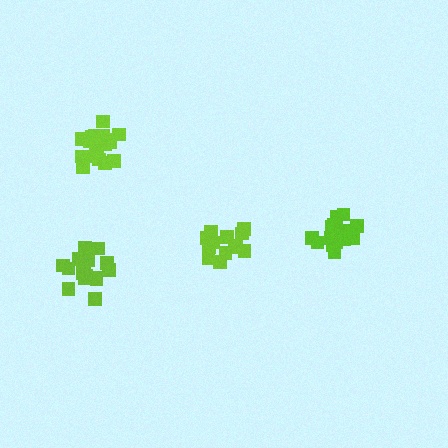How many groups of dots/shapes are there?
There are 4 groups.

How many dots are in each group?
Group 1: 17 dots, Group 2: 16 dots, Group 3: 18 dots, Group 4: 13 dots (64 total).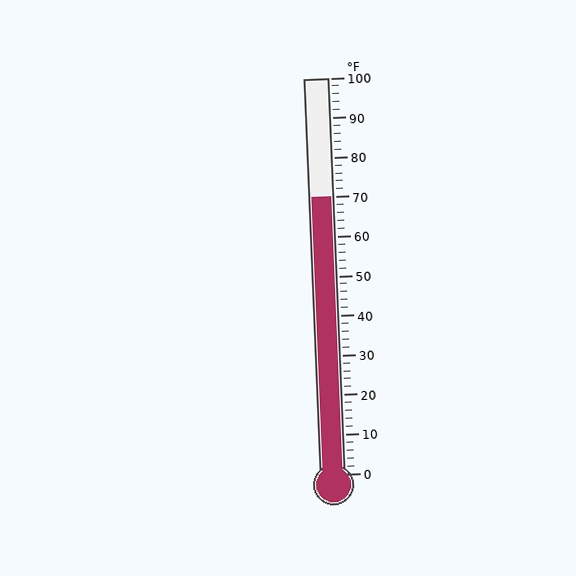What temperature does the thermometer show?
The thermometer shows approximately 70°F.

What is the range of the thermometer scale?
The thermometer scale ranges from 0°F to 100°F.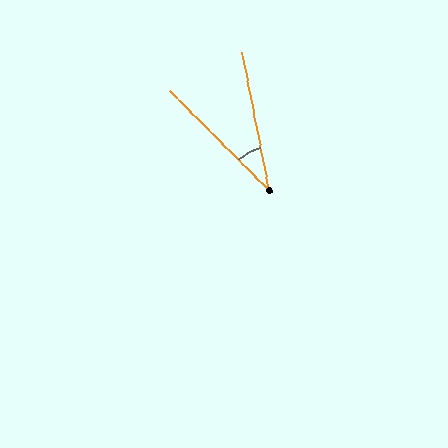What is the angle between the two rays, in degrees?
Approximately 34 degrees.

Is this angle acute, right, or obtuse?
It is acute.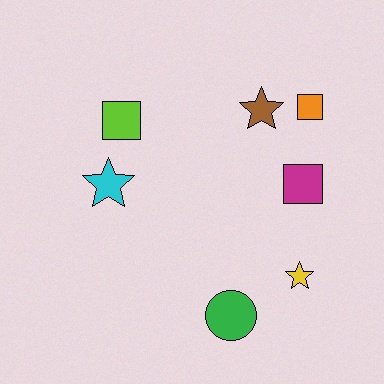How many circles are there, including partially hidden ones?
There is 1 circle.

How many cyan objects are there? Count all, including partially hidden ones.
There is 1 cyan object.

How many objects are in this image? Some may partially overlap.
There are 7 objects.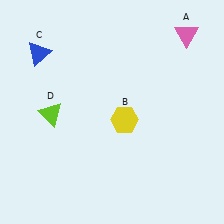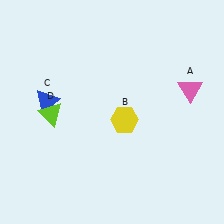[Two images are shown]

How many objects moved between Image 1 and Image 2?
2 objects moved between the two images.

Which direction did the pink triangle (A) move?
The pink triangle (A) moved down.